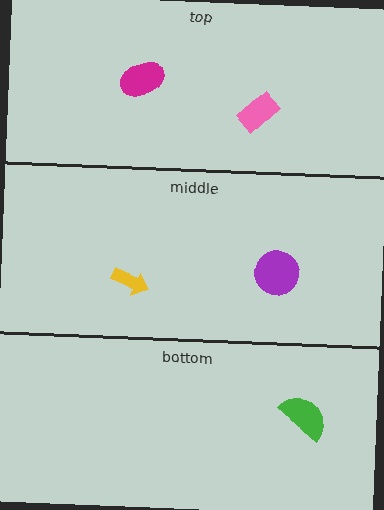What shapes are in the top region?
The magenta ellipse, the pink rectangle.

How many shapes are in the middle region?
2.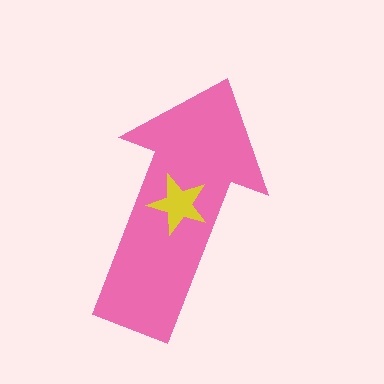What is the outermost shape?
The pink arrow.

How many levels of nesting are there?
2.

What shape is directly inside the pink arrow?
The yellow star.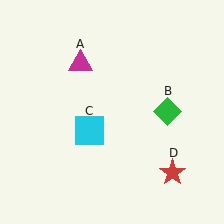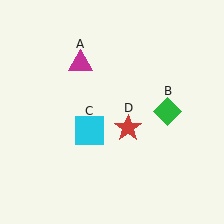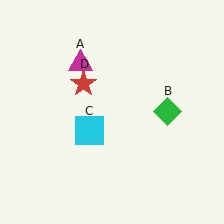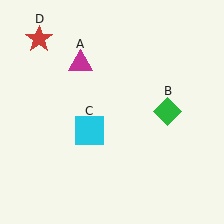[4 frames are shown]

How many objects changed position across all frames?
1 object changed position: red star (object D).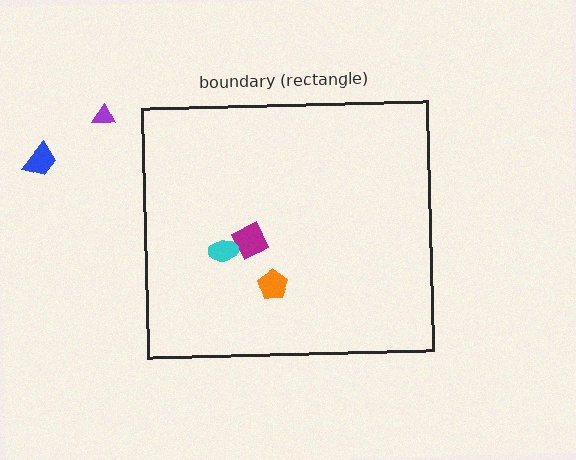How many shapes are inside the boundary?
3 inside, 2 outside.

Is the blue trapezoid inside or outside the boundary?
Outside.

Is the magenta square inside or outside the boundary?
Inside.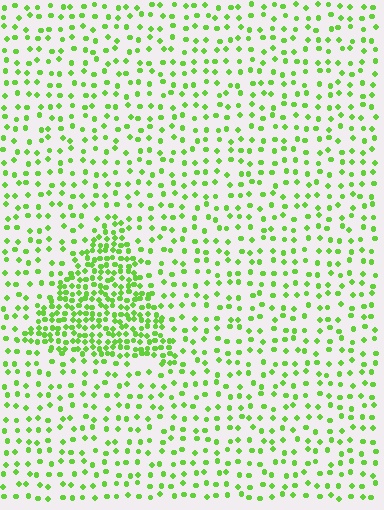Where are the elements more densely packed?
The elements are more densely packed inside the triangle boundary.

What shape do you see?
I see a triangle.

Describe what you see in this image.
The image contains small lime elements arranged at two different densities. A triangle-shaped region is visible where the elements are more densely packed than the surrounding area.